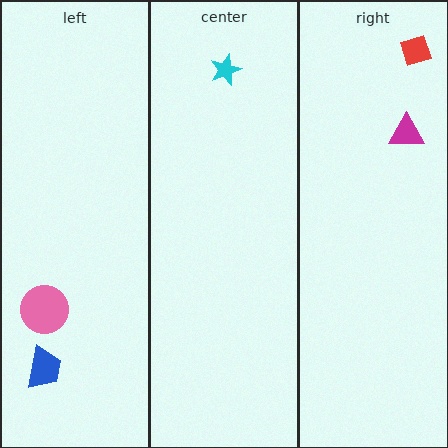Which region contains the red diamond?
The right region.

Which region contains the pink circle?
The left region.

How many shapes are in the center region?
1.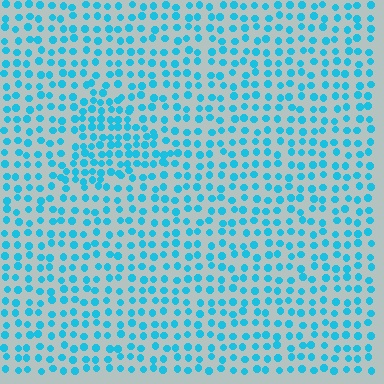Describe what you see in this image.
The image contains small cyan elements arranged at two different densities. A triangle-shaped region is visible where the elements are more densely packed than the surrounding area.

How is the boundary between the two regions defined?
The boundary is defined by a change in element density (approximately 1.7x ratio). All elements are the same color, size, and shape.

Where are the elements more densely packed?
The elements are more densely packed inside the triangle boundary.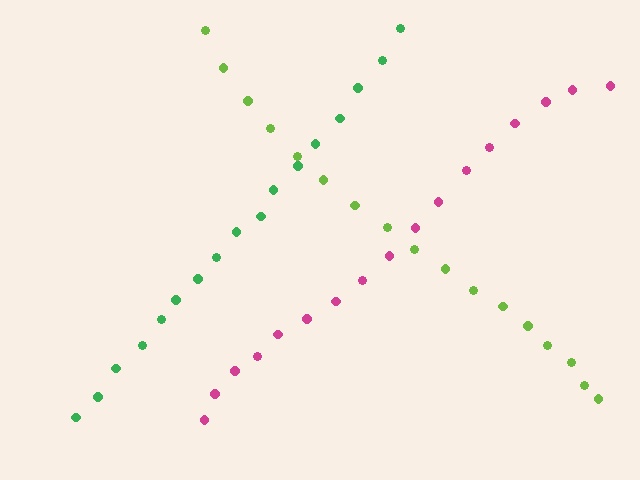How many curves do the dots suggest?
There are 3 distinct paths.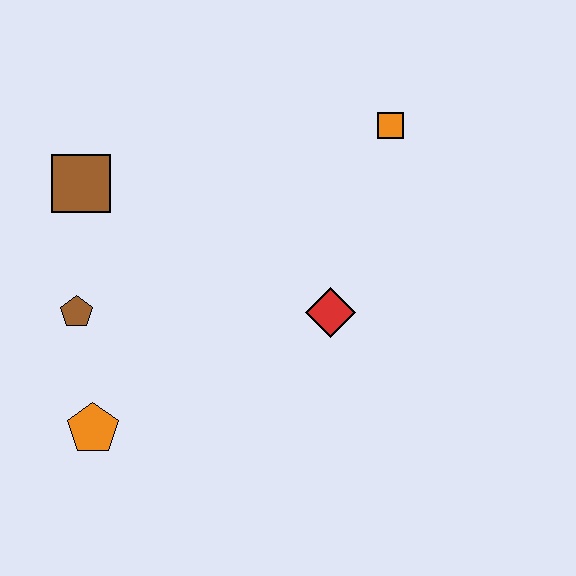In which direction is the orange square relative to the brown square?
The orange square is to the right of the brown square.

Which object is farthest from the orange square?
The orange pentagon is farthest from the orange square.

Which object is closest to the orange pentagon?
The brown pentagon is closest to the orange pentagon.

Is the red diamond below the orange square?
Yes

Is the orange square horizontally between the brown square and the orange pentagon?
No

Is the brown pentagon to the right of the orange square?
No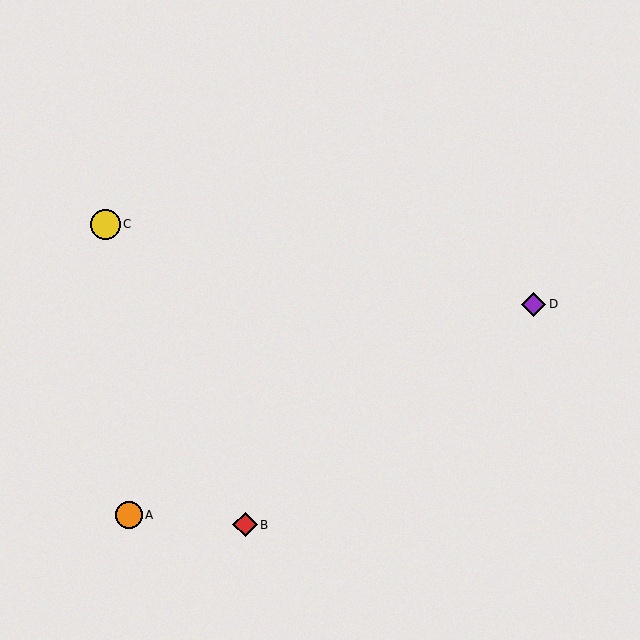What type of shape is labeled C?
Shape C is a yellow circle.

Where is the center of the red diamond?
The center of the red diamond is at (245, 525).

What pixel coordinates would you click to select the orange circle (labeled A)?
Click at (129, 515) to select the orange circle A.